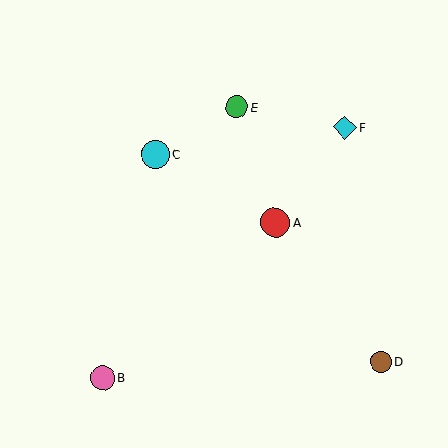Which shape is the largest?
The red circle (labeled A) is the largest.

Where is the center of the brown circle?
The center of the brown circle is at (381, 361).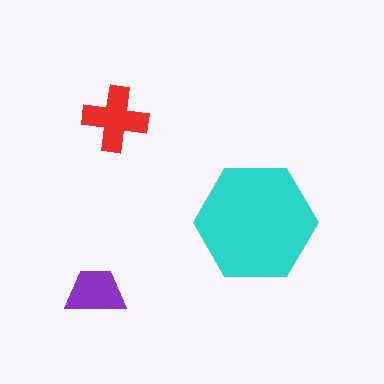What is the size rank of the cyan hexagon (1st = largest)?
1st.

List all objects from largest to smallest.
The cyan hexagon, the red cross, the purple trapezoid.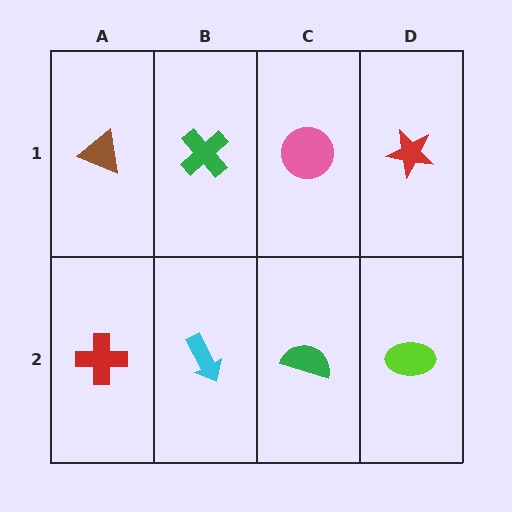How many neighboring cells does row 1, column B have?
3.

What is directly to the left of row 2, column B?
A red cross.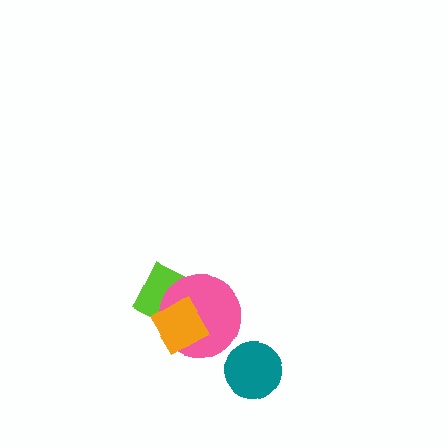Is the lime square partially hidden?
Yes, it is partially covered by another shape.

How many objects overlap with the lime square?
2 objects overlap with the lime square.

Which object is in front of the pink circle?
The orange diamond is in front of the pink circle.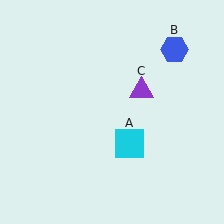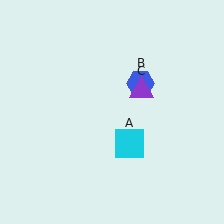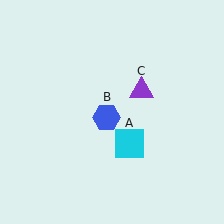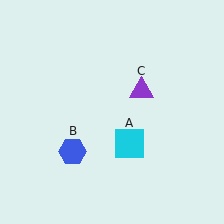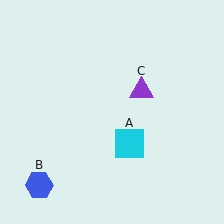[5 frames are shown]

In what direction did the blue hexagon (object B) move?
The blue hexagon (object B) moved down and to the left.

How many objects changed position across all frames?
1 object changed position: blue hexagon (object B).